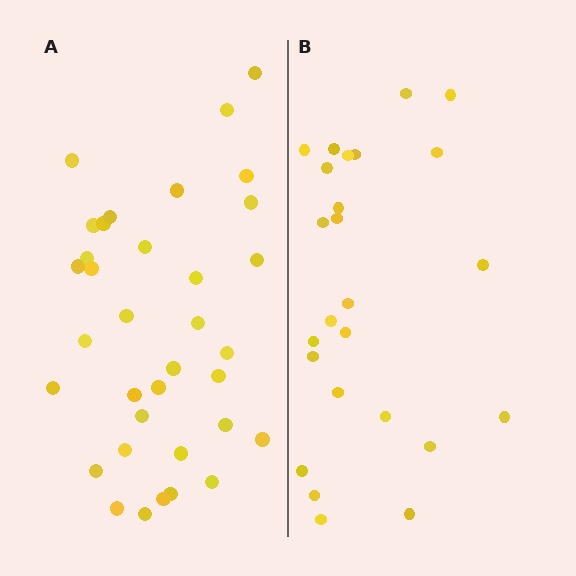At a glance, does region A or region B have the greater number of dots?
Region A (the left region) has more dots.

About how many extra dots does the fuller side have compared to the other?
Region A has roughly 10 or so more dots than region B.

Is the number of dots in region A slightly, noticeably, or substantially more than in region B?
Region A has noticeably more, but not dramatically so. The ratio is roughly 1.4 to 1.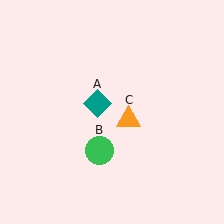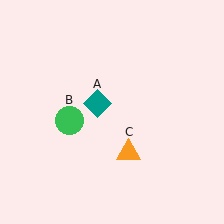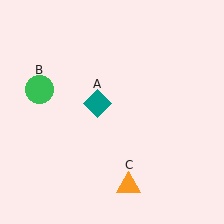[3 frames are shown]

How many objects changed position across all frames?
2 objects changed position: green circle (object B), orange triangle (object C).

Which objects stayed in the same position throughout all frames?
Teal diamond (object A) remained stationary.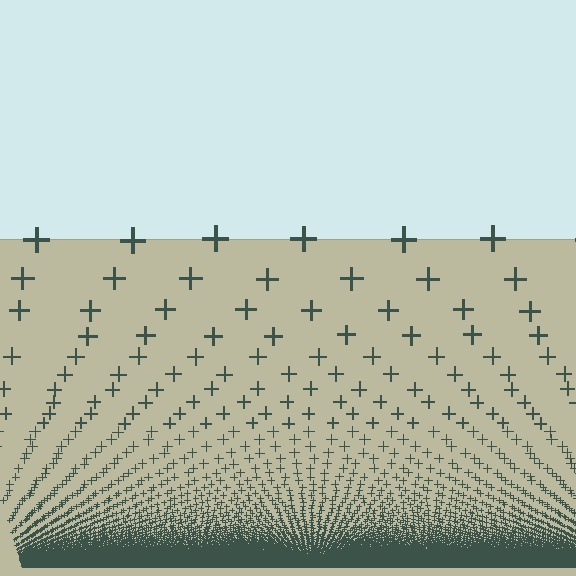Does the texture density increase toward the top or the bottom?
Density increases toward the bottom.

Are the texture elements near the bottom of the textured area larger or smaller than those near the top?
Smaller. The gradient is inverted — elements near the bottom are smaller and denser.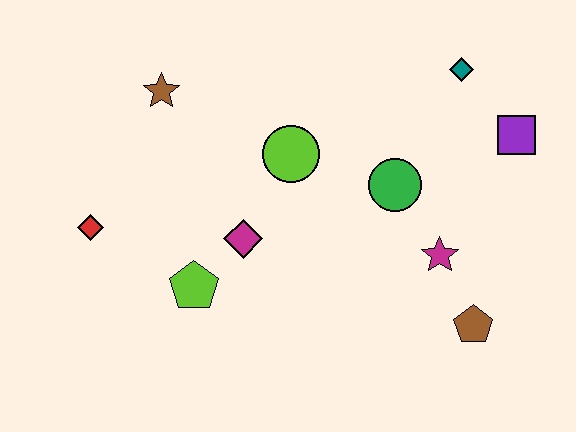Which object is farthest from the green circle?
The red diamond is farthest from the green circle.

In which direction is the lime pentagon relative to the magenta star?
The lime pentagon is to the left of the magenta star.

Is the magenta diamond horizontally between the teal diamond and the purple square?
No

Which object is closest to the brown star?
The lime circle is closest to the brown star.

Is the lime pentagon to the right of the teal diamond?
No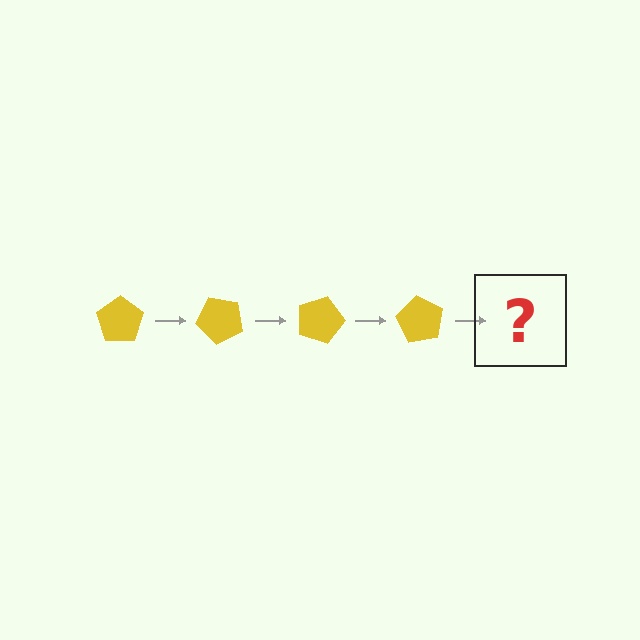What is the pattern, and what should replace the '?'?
The pattern is that the pentagon rotates 45 degrees each step. The '?' should be a yellow pentagon rotated 180 degrees.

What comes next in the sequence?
The next element should be a yellow pentagon rotated 180 degrees.